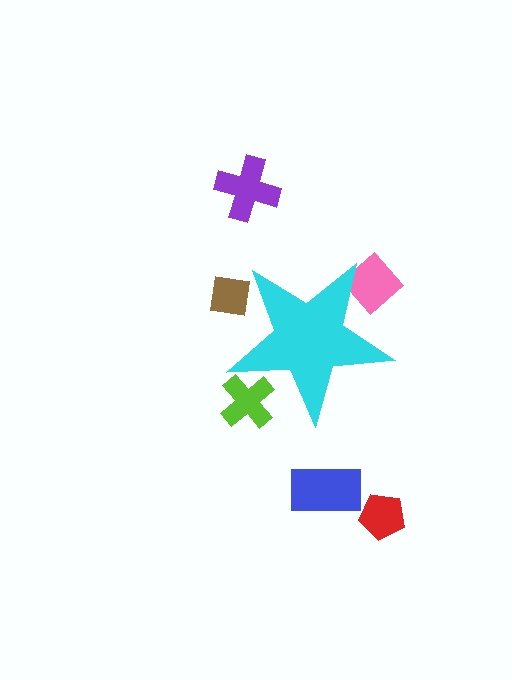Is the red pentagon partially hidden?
No, the red pentagon is fully visible.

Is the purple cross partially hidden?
No, the purple cross is fully visible.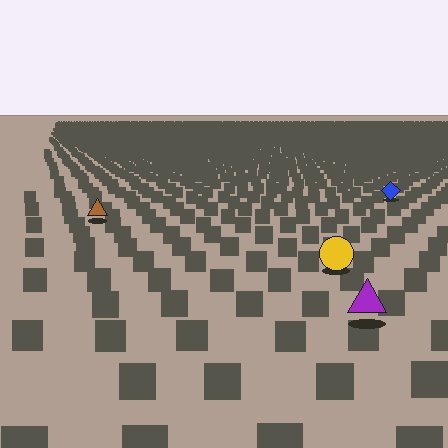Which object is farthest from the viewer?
The blue diamond is farthest from the viewer. It appears smaller and the ground texture around it is denser.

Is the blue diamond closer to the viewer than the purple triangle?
No. The purple triangle is closer — you can tell from the texture gradient: the ground texture is coarser near it.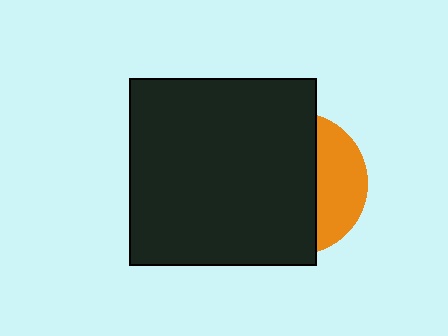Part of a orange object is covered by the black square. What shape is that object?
It is a circle.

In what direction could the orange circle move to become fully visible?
The orange circle could move right. That would shift it out from behind the black square entirely.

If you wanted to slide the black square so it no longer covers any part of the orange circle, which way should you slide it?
Slide it left — that is the most direct way to separate the two shapes.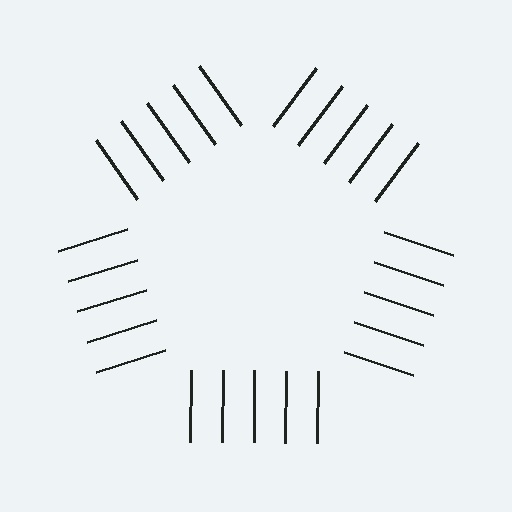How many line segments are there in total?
25 — 5 along each of the 5 edges.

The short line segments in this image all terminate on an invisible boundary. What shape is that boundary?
An illusory pentagon — the line segments terminate on its edges but no continuous stroke is drawn.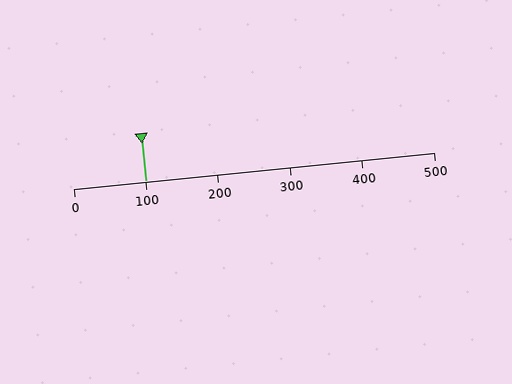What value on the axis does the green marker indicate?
The marker indicates approximately 100.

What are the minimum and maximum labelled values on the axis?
The axis runs from 0 to 500.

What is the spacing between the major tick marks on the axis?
The major ticks are spaced 100 apart.